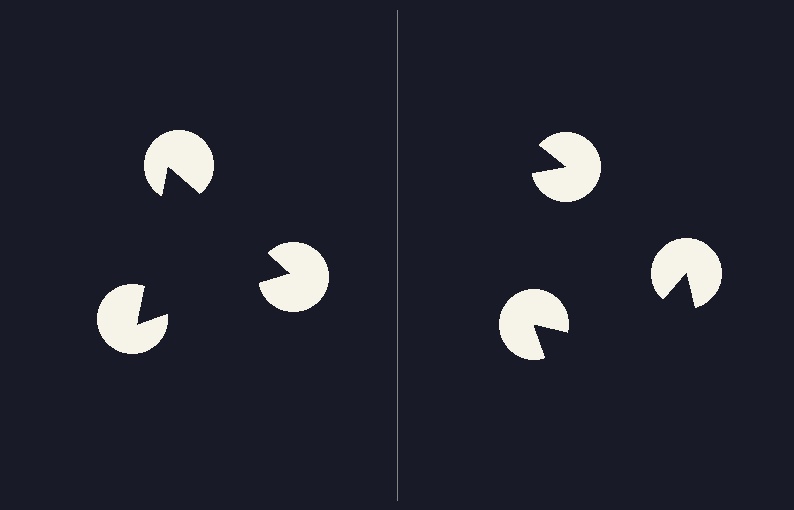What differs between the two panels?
The pac-man discs are positioned identically on both sides; only the wedge orientations differ. On the left they align to a triangle; on the right they are misaligned.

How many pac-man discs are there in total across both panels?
6 — 3 on each side.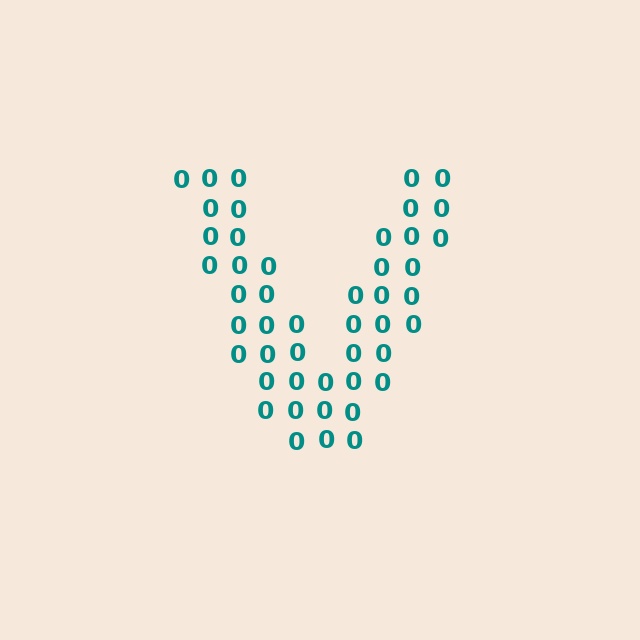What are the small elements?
The small elements are digit 0's.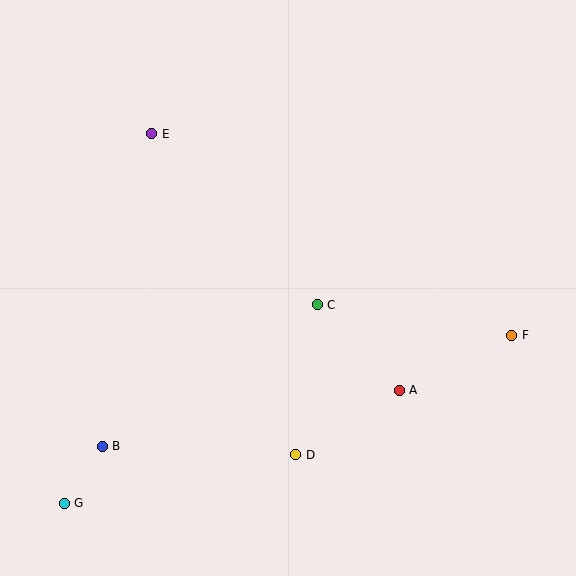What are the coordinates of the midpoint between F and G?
The midpoint between F and G is at (288, 419).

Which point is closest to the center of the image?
Point C at (317, 305) is closest to the center.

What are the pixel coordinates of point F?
Point F is at (512, 335).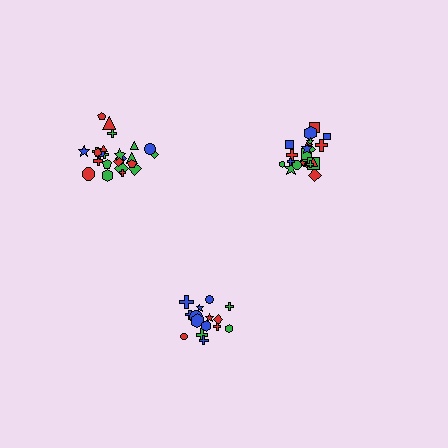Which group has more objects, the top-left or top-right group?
The top-left group.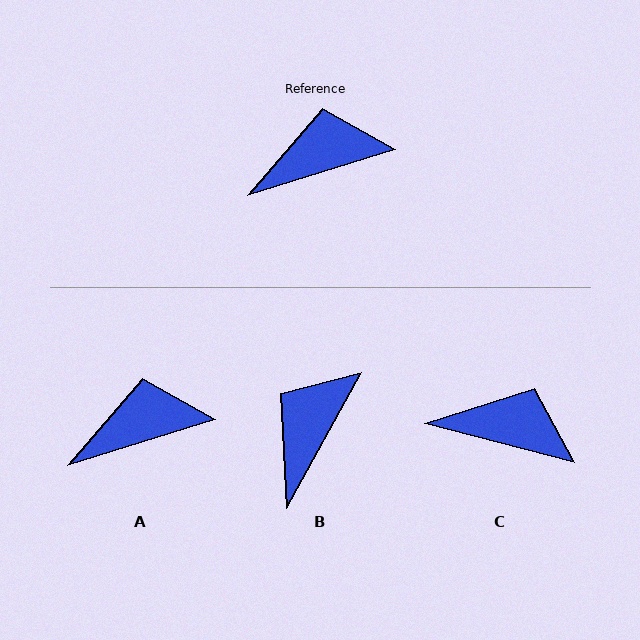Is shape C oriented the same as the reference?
No, it is off by about 32 degrees.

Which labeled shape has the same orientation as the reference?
A.